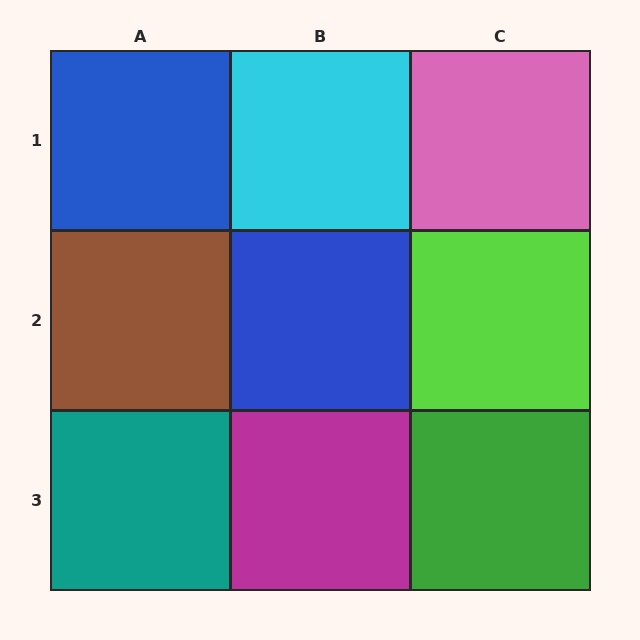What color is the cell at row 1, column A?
Blue.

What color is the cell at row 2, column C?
Lime.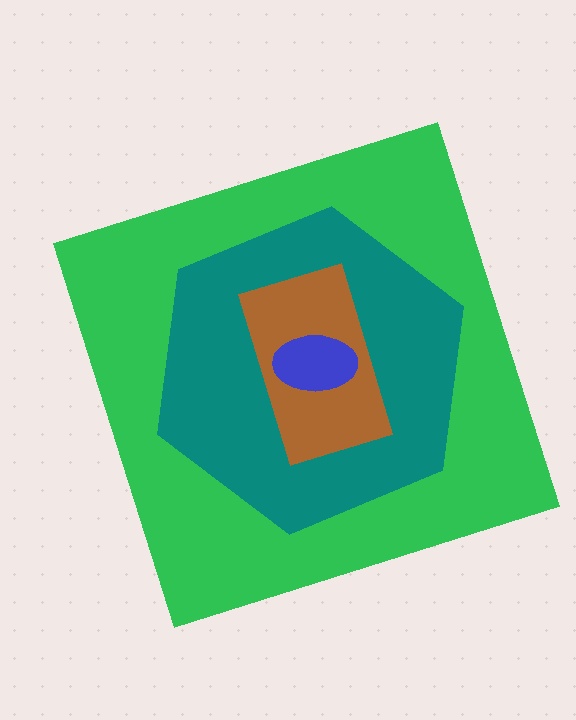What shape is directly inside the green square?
The teal hexagon.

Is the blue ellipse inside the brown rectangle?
Yes.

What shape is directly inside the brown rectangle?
The blue ellipse.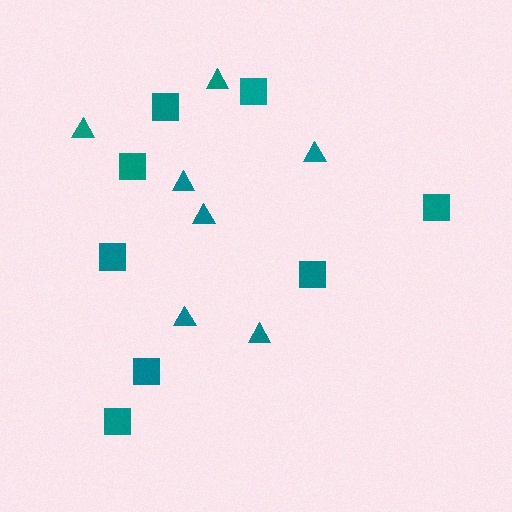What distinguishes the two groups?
There are 2 groups: one group of squares (8) and one group of triangles (7).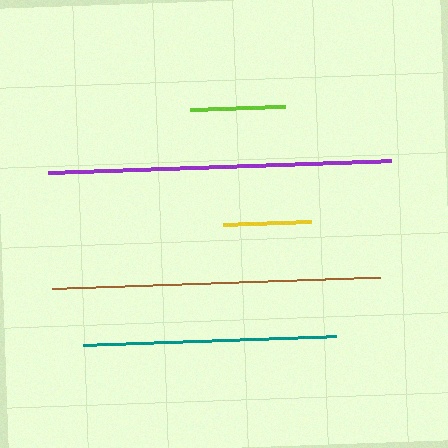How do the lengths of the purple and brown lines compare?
The purple and brown lines are approximately the same length.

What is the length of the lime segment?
The lime segment is approximately 95 pixels long.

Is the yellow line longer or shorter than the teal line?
The teal line is longer than the yellow line.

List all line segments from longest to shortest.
From longest to shortest: purple, brown, teal, lime, yellow.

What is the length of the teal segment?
The teal segment is approximately 253 pixels long.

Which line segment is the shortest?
The yellow line is the shortest at approximately 89 pixels.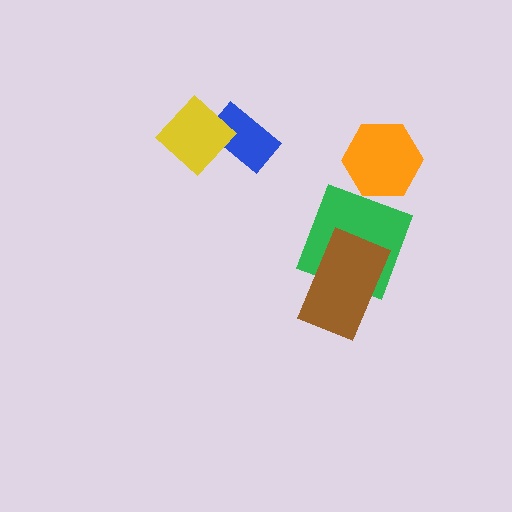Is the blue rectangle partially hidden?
Yes, it is partially covered by another shape.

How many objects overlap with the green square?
1 object overlaps with the green square.